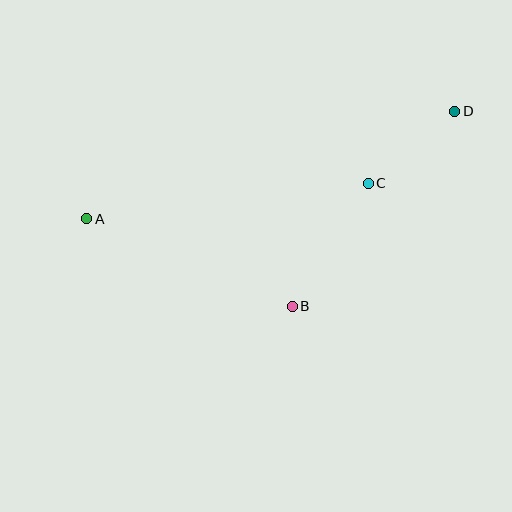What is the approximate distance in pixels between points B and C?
The distance between B and C is approximately 145 pixels.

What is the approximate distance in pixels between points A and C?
The distance between A and C is approximately 284 pixels.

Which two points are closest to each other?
Points C and D are closest to each other.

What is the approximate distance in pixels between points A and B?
The distance between A and B is approximately 224 pixels.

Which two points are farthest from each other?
Points A and D are farthest from each other.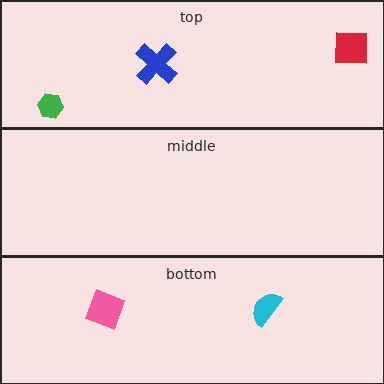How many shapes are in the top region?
3.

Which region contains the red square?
The top region.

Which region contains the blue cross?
The top region.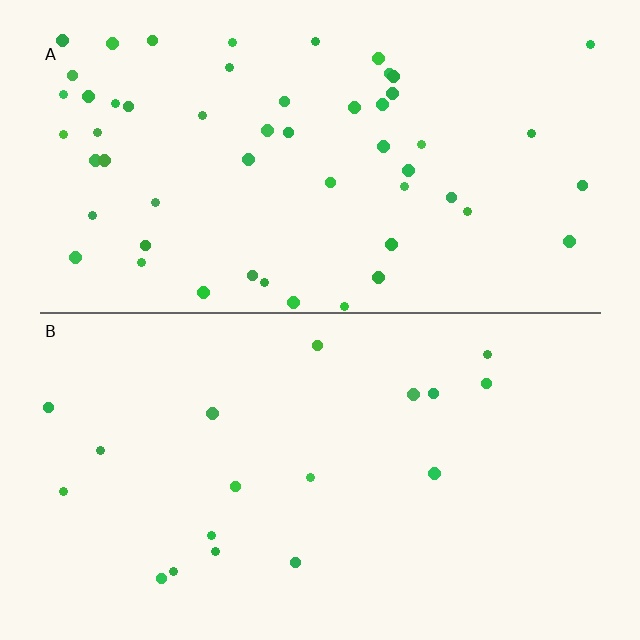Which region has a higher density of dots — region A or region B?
A (the top).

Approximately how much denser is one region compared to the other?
Approximately 3.0× — region A over region B.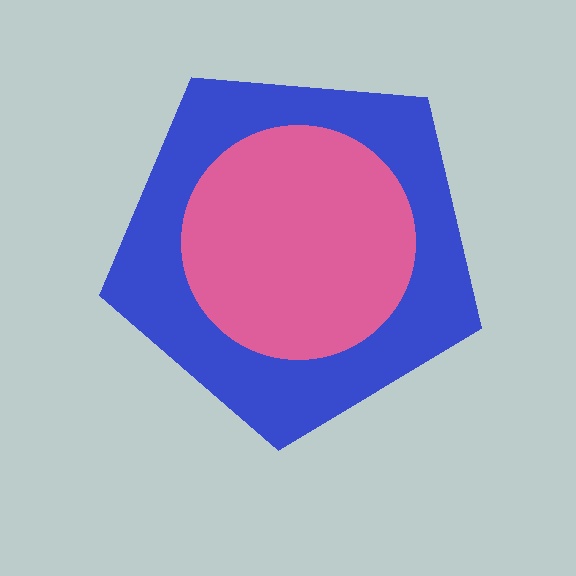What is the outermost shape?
The blue pentagon.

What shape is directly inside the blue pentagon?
The pink circle.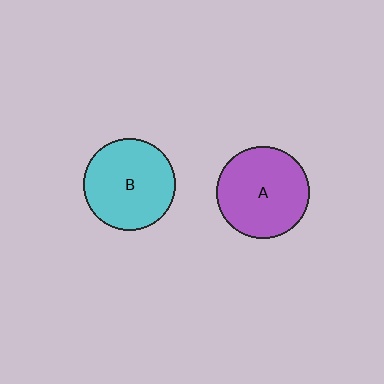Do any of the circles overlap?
No, none of the circles overlap.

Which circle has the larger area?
Circle A (purple).